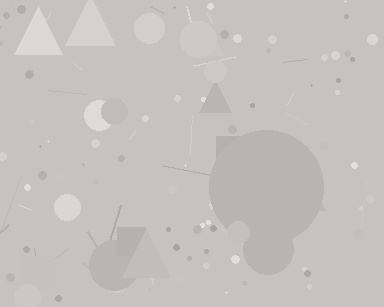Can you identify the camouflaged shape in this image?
The camouflaged shape is a circle.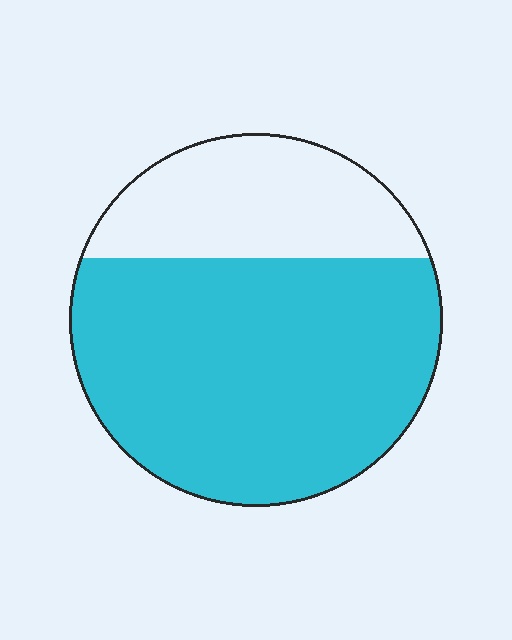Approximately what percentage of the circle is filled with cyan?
Approximately 70%.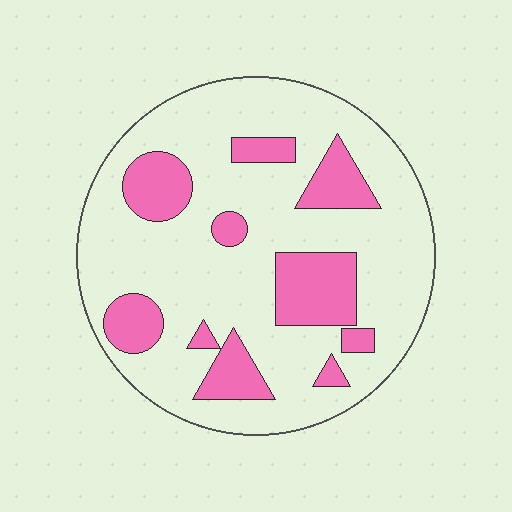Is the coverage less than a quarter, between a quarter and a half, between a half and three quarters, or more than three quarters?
Less than a quarter.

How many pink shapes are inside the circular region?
10.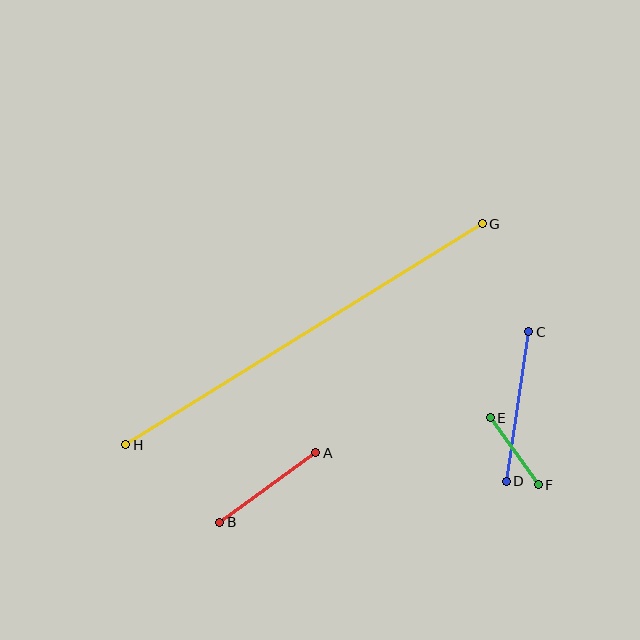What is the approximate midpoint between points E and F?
The midpoint is at approximately (514, 451) pixels.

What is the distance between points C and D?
The distance is approximately 151 pixels.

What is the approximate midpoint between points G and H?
The midpoint is at approximately (304, 334) pixels.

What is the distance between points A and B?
The distance is approximately 118 pixels.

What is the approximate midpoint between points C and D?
The midpoint is at approximately (518, 407) pixels.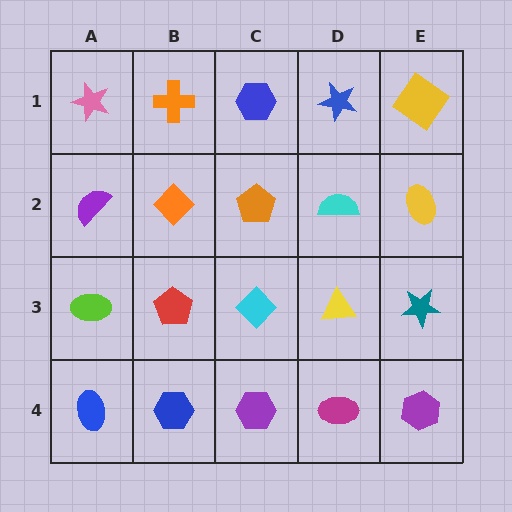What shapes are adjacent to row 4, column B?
A red pentagon (row 3, column B), a blue ellipse (row 4, column A), a purple hexagon (row 4, column C).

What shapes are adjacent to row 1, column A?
A purple semicircle (row 2, column A), an orange cross (row 1, column B).